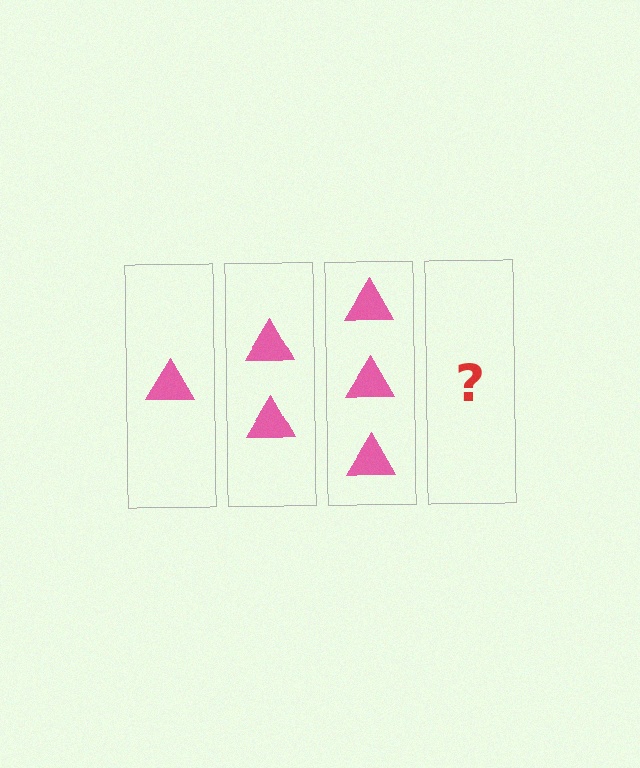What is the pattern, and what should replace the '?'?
The pattern is that each step adds one more triangle. The '?' should be 4 triangles.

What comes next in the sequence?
The next element should be 4 triangles.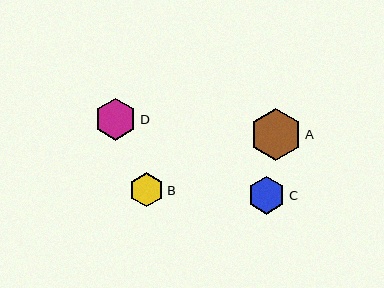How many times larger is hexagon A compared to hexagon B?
Hexagon A is approximately 1.5 times the size of hexagon B.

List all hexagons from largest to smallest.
From largest to smallest: A, D, C, B.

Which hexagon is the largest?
Hexagon A is the largest with a size of approximately 51 pixels.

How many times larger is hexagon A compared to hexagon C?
Hexagon A is approximately 1.4 times the size of hexagon C.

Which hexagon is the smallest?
Hexagon B is the smallest with a size of approximately 34 pixels.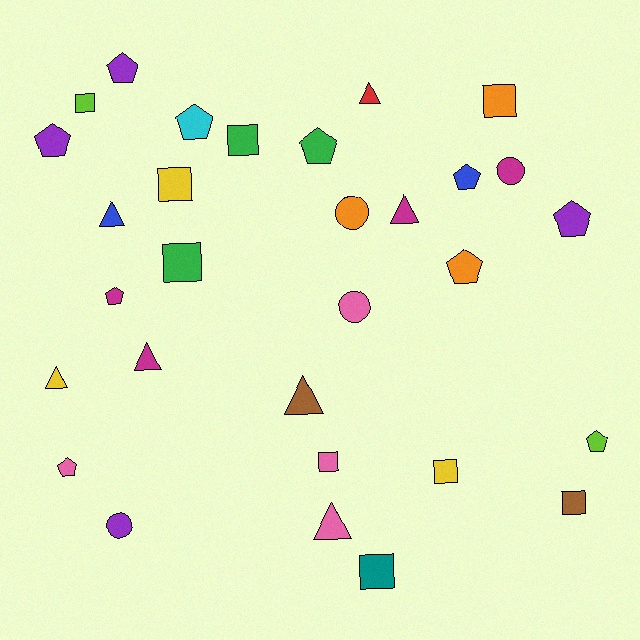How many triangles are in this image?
There are 7 triangles.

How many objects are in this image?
There are 30 objects.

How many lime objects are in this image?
There are 2 lime objects.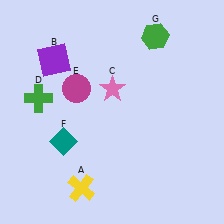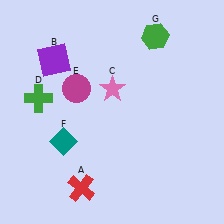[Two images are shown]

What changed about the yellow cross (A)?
In Image 1, A is yellow. In Image 2, it changed to red.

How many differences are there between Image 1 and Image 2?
There is 1 difference between the two images.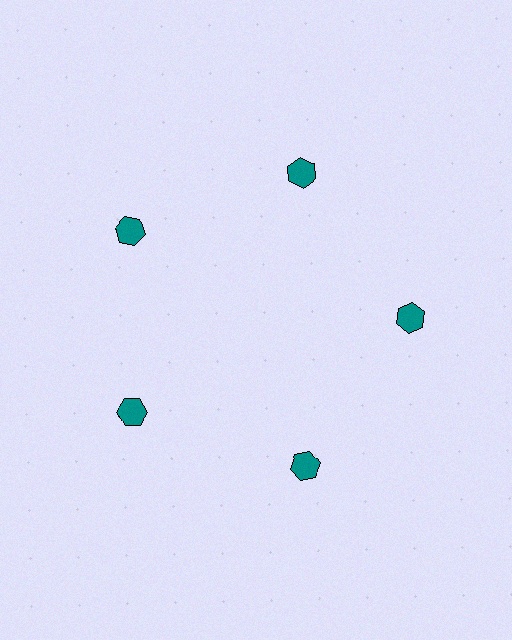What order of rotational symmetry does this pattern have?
This pattern has 5-fold rotational symmetry.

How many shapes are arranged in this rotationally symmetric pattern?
There are 5 shapes, arranged in 5 groups of 1.